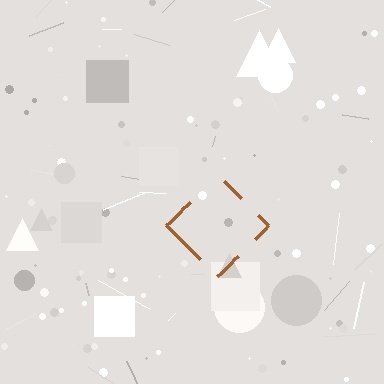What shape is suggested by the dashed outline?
The dashed outline suggests a diamond.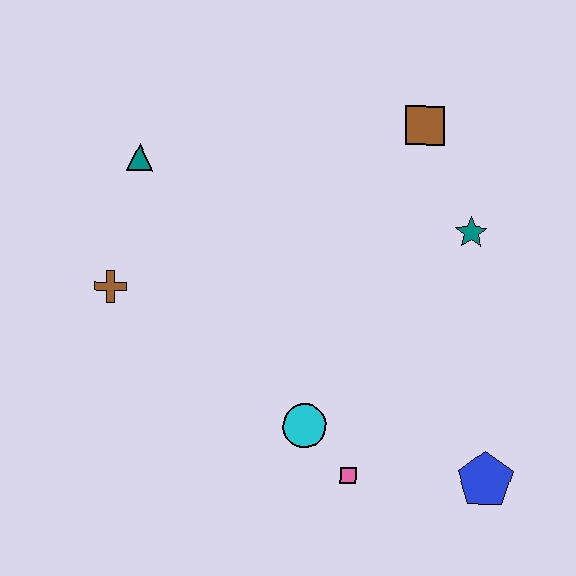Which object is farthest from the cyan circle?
The brown square is farthest from the cyan circle.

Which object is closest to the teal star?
The brown square is closest to the teal star.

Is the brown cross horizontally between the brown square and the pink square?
No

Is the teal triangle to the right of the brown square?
No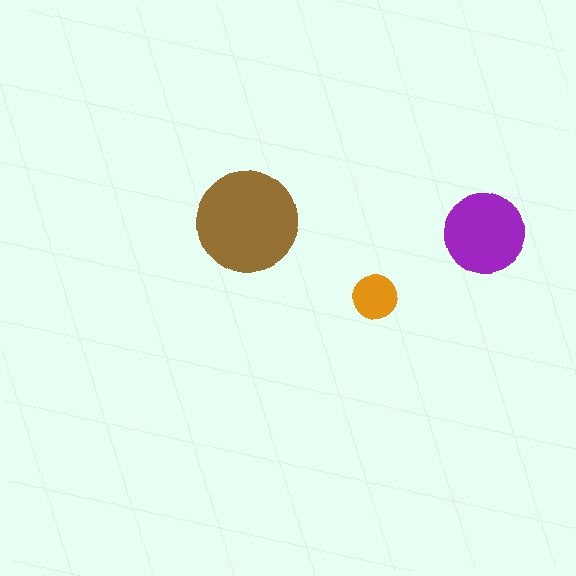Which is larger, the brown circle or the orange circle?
The brown one.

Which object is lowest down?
The orange circle is bottommost.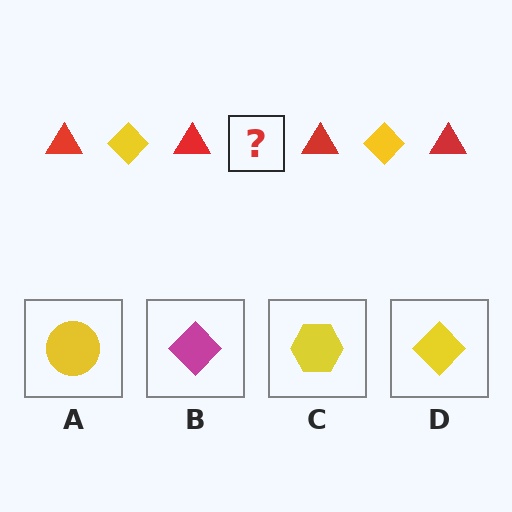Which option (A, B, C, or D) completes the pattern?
D.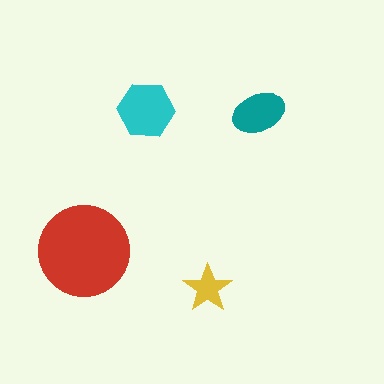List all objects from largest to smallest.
The red circle, the cyan hexagon, the teal ellipse, the yellow star.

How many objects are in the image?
There are 4 objects in the image.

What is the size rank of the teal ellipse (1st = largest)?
3rd.